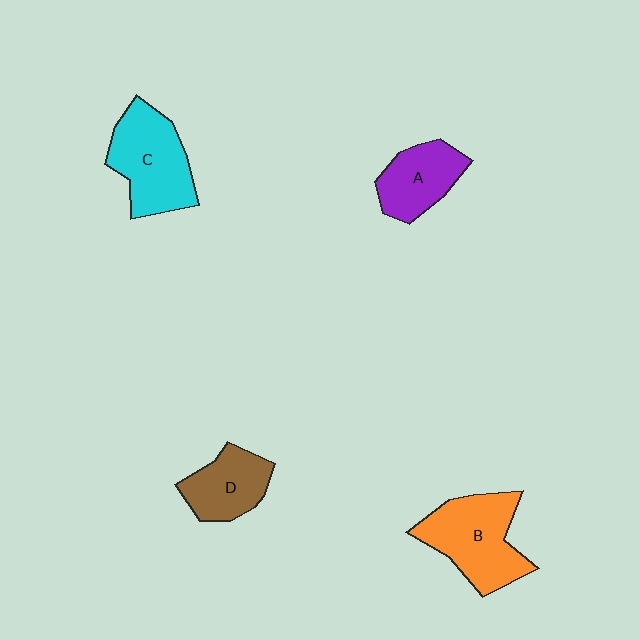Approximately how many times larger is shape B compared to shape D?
Approximately 1.5 times.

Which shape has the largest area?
Shape B (orange).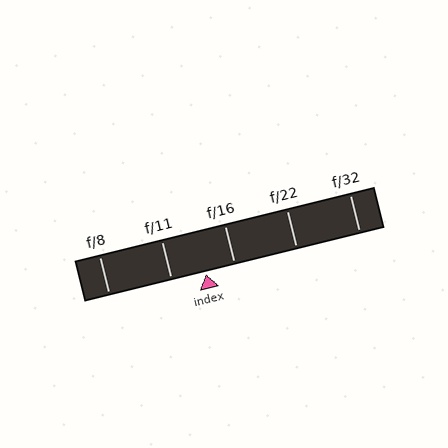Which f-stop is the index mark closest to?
The index mark is closest to f/16.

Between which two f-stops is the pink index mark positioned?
The index mark is between f/11 and f/16.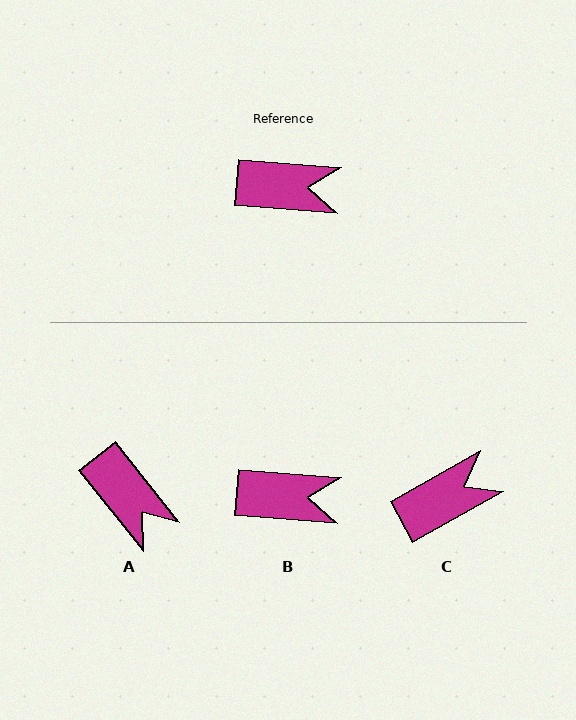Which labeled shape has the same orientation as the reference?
B.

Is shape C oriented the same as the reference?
No, it is off by about 33 degrees.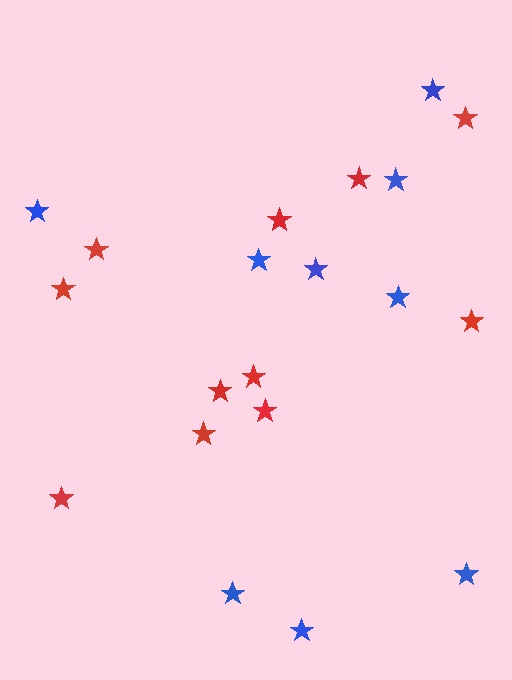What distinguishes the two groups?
There are 2 groups: one group of red stars (11) and one group of blue stars (9).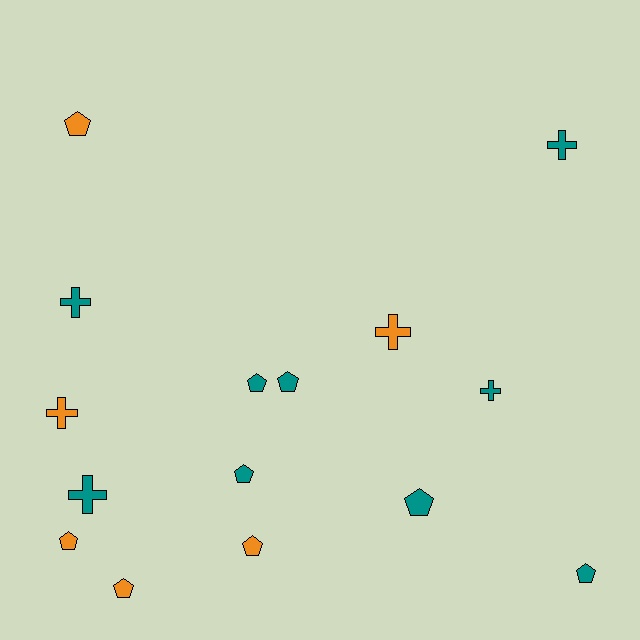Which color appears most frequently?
Teal, with 9 objects.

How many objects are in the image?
There are 15 objects.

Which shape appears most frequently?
Pentagon, with 9 objects.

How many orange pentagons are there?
There are 4 orange pentagons.